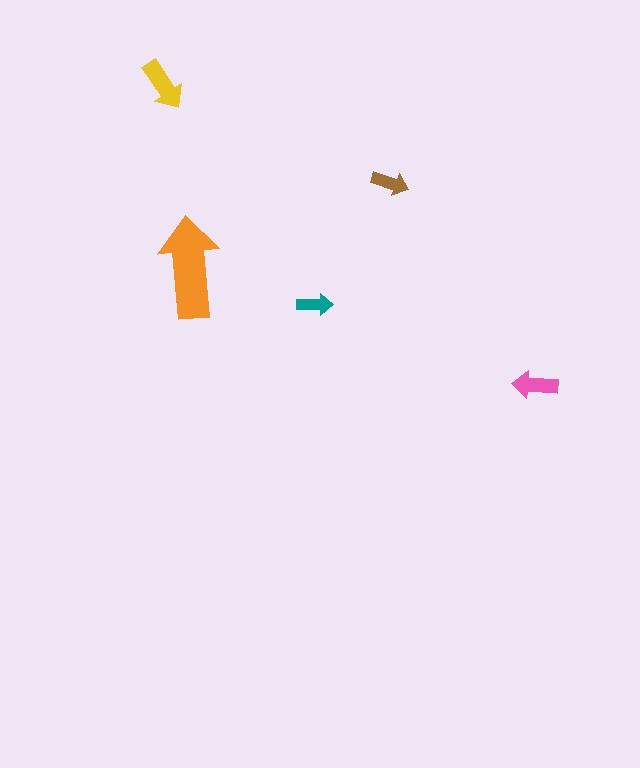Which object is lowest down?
The pink arrow is bottommost.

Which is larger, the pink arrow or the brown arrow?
The pink one.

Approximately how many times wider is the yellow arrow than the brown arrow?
About 1.5 times wider.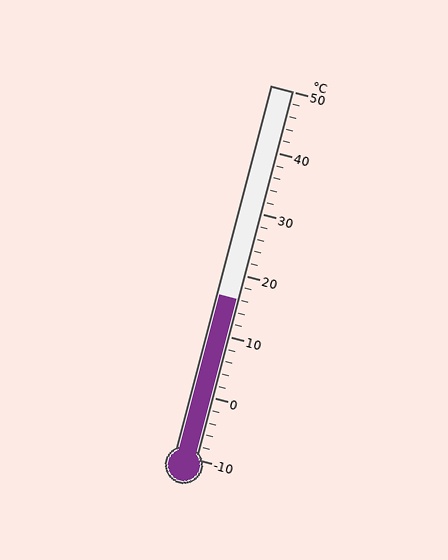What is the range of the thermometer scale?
The thermometer scale ranges from -10°C to 50°C.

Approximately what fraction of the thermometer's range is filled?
The thermometer is filled to approximately 45% of its range.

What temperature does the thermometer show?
The thermometer shows approximately 16°C.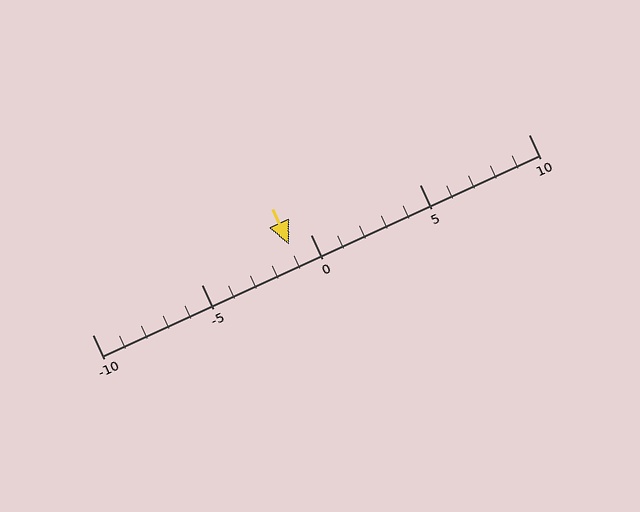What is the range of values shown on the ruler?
The ruler shows values from -10 to 10.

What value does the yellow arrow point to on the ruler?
The yellow arrow points to approximately -1.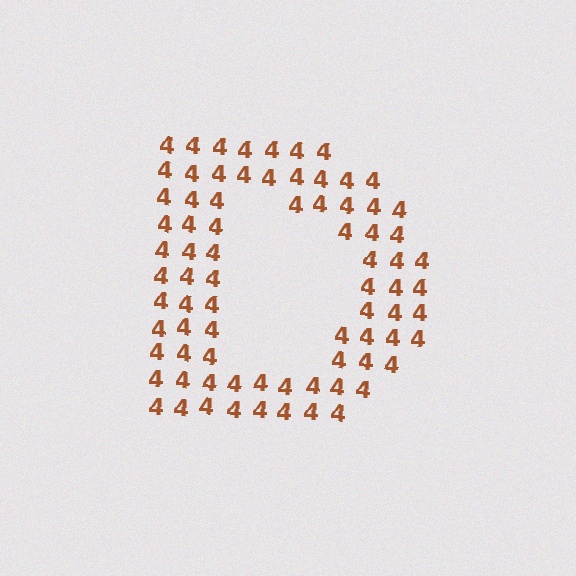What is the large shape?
The large shape is the letter D.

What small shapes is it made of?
It is made of small digit 4's.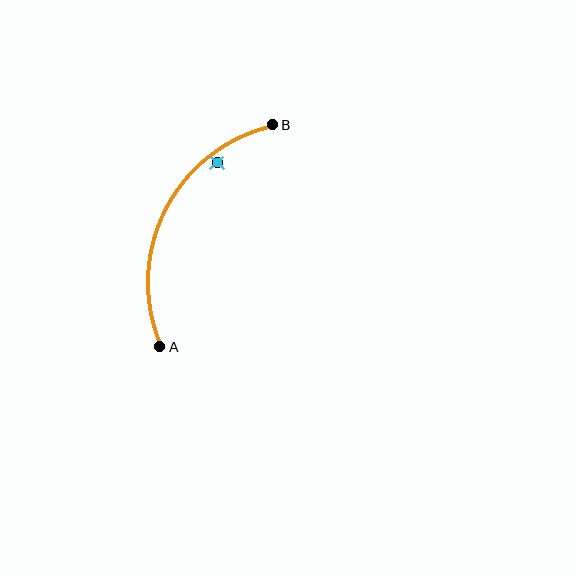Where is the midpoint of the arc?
The arc midpoint is the point on the curve farthest from the straight line joining A and B. It sits to the left of that line.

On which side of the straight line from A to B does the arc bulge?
The arc bulges to the left of the straight line connecting A and B.